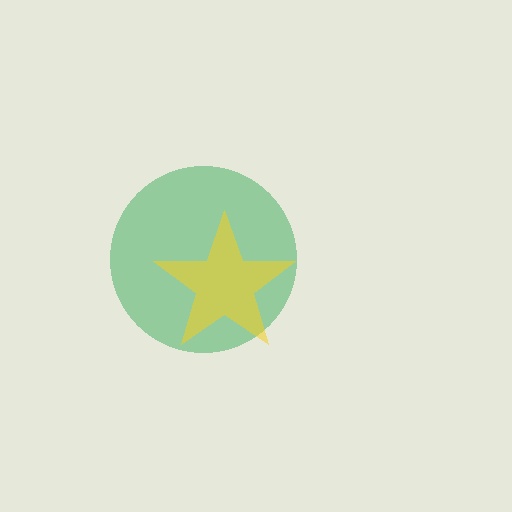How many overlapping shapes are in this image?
There are 2 overlapping shapes in the image.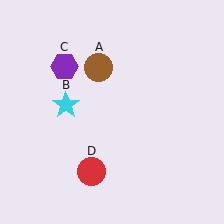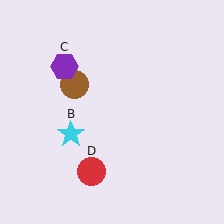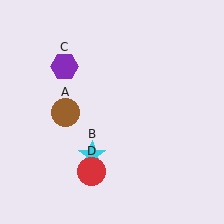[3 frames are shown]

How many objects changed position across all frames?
2 objects changed position: brown circle (object A), cyan star (object B).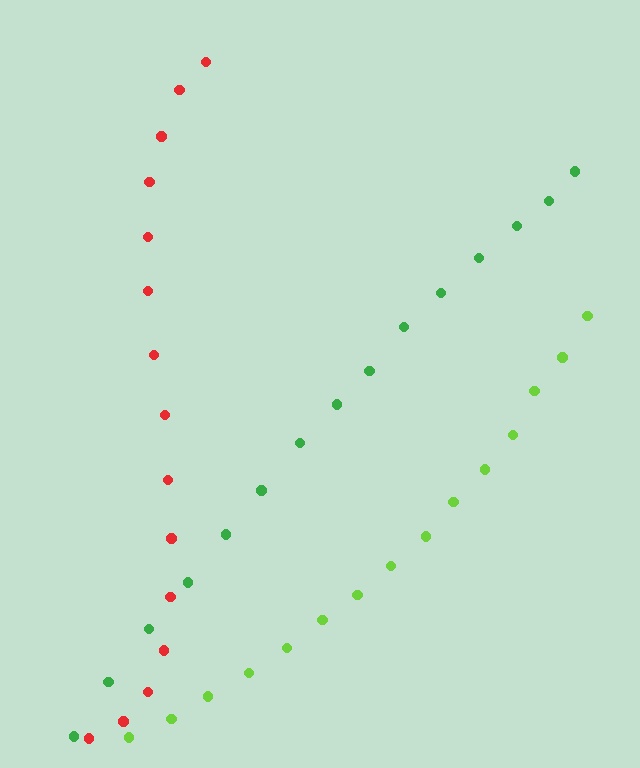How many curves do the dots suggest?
There are 3 distinct paths.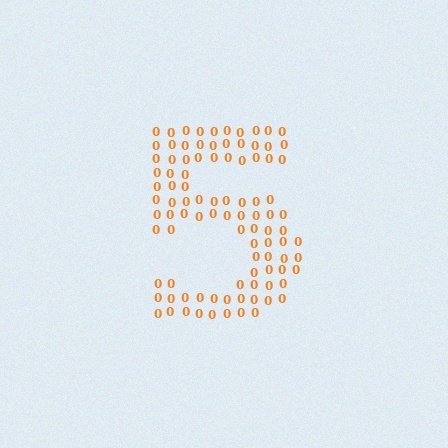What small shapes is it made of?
It is made of small digit 0's.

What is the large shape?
The large shape is the digit 5.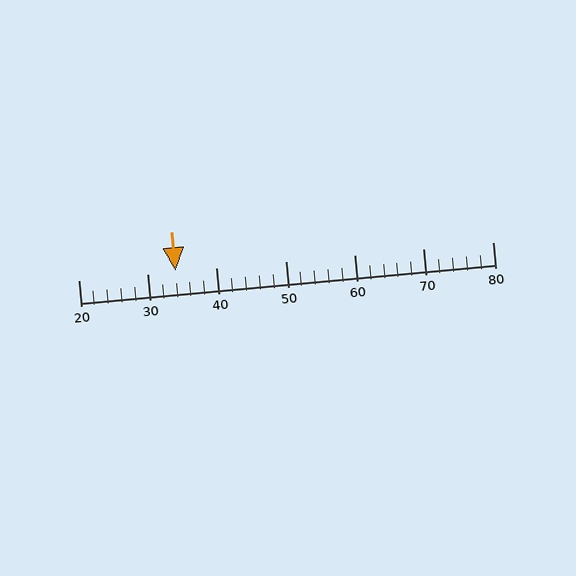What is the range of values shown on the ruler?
The ruler shows values from 20 to 80.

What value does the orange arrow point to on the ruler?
The orange arrow points to approximately 34.